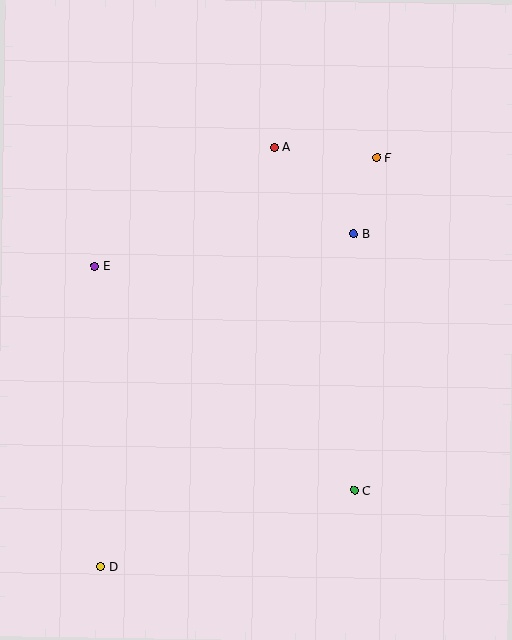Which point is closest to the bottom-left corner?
Point D is closest to the bottom-left corner.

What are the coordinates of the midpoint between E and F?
The midpoint between E and F is at (235, 212).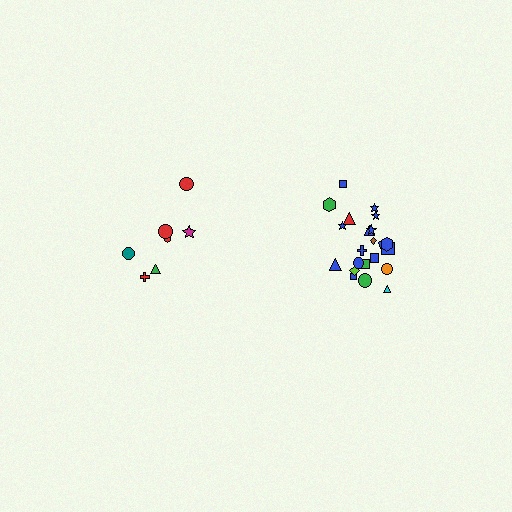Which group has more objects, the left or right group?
The right group.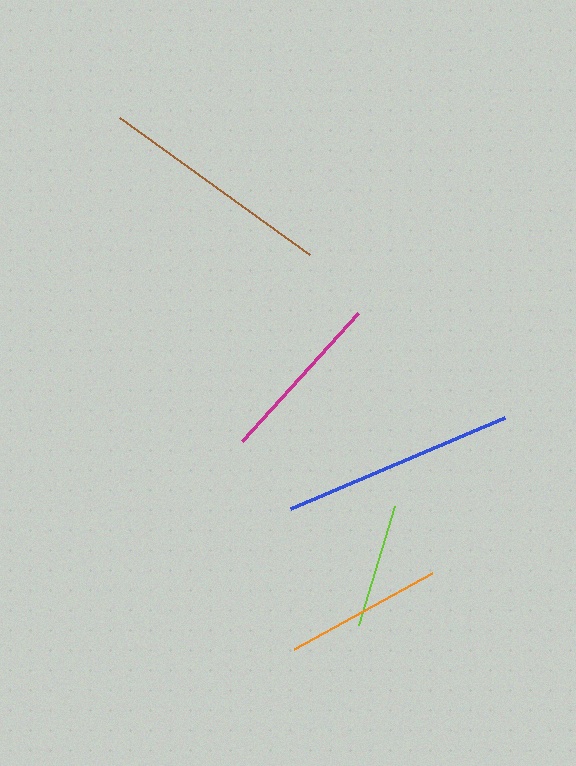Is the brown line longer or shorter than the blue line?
The brown line is longer than the blue line.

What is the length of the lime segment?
The lime segment is approximately 124 pixels long.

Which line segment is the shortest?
The lime line is the shortest at approximately 124 pixels.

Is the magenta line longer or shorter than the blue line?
The blue line is longer than the magenta line.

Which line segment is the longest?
The brown line is the longest at approximately 235 pixels.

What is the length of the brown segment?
The brown segment is approximately 235 pixels long.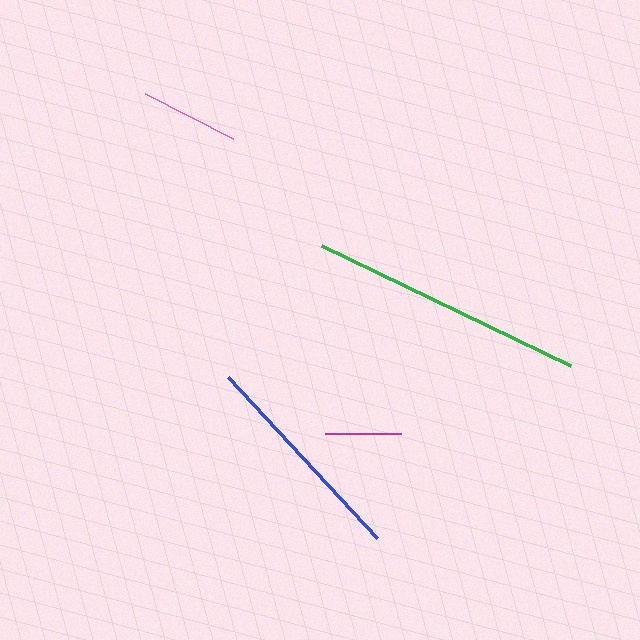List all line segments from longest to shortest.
From longest to shortest: green, blue, pink, magenta.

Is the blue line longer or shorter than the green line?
The green line is longer than the blue line.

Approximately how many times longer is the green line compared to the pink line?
The green line is approximately 2.8 times the length of the pink line.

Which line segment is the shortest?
The magenta line is the shortest at approximately 76 pixels.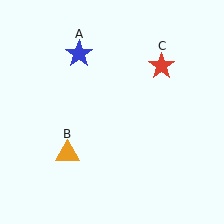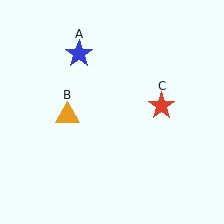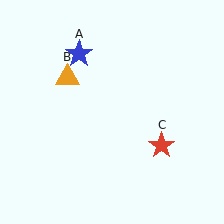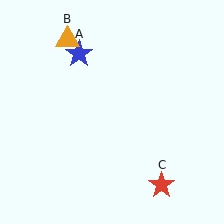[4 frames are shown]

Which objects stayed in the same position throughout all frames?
Blue star (object A) remained stationary.